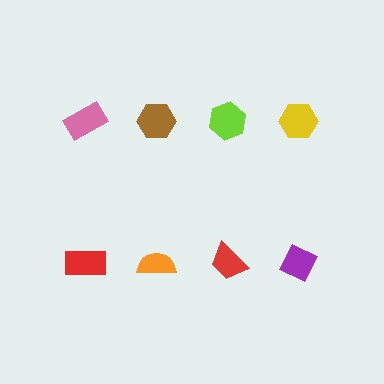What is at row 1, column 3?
A lime hexagon.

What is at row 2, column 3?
A red trapezoid.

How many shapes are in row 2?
4 shapes.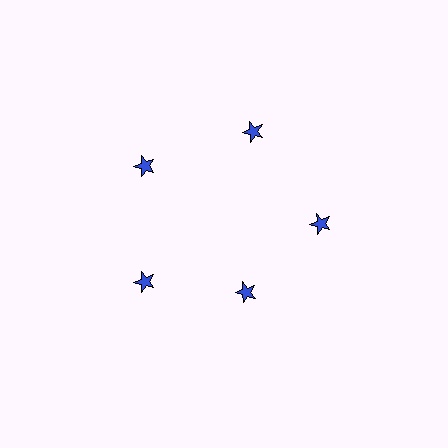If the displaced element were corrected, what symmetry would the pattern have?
It would have 5-fold rotational symmetry — the pattern would map onto itself every 72 degrees.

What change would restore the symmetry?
The symmetry would be restored by moving it outward, back onto the ring so that all 5 stars sit at equal angles and equal distance from the center.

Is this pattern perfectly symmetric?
No. The 5 blue stars are arranged in a ring, but one element near the 5 o'clock position is pulled inward toward the center, breaking the 5-fold rotational symmetry.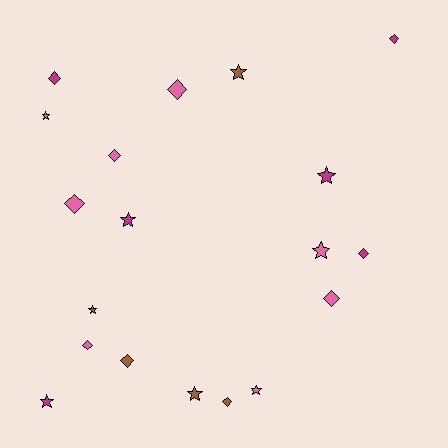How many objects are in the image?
There are 19 objects.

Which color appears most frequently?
Pink, with 8 objects.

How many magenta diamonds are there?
There are 3 magenta diamonds.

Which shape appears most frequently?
Diamond, with 10 objects.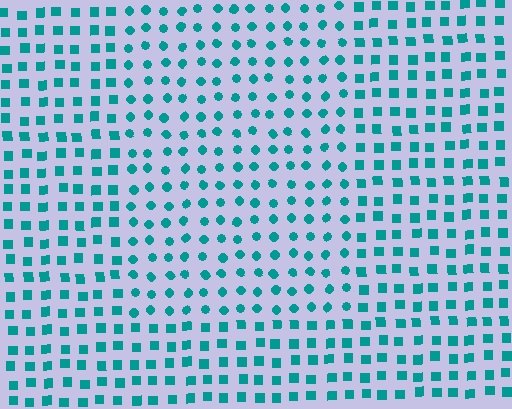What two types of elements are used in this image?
The image uses circles inside the rectangle region and squares outside it.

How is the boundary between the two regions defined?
The boundary is defined by a change in element shape: circles inside vs. squares outside. All elements share the same color and spacing.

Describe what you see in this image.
The image is filled with small teal elements arranged in a uniform grid. A rectangle-shaped region contains circles, while the surrounding area contains squares. The boundary is defined purely by the change in element shape.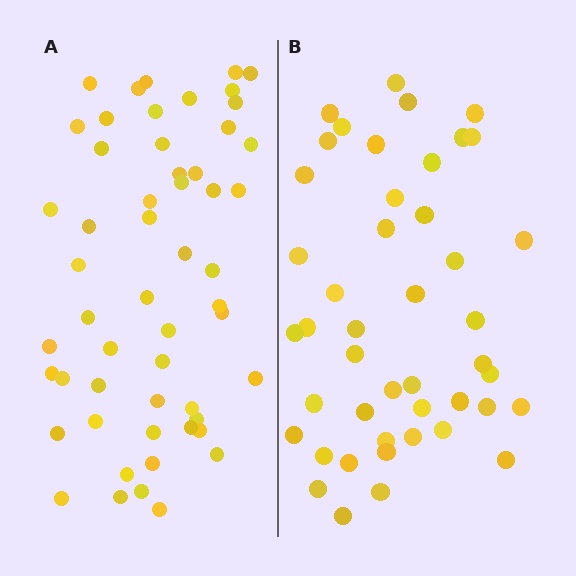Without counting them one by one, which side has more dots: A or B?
Region A (the left region) has more dots.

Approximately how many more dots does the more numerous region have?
Region A has roughly 8 or so more dots than region B.